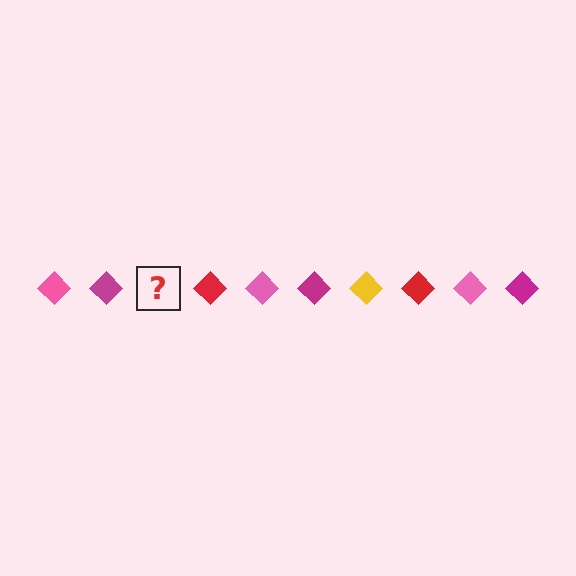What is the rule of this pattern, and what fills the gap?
The rule is that the pattern cycles through pink, magenta, yellow, red diamonds. The gap should be filled with a yellow diamond.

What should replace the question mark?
The question mark should be replaced with a yellow diamond.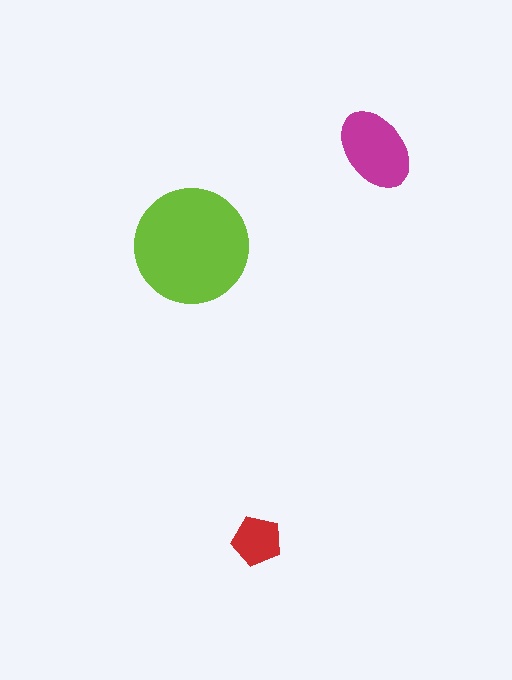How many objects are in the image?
There are 3 objects in the image.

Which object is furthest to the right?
The magenta ellipse is rightmost.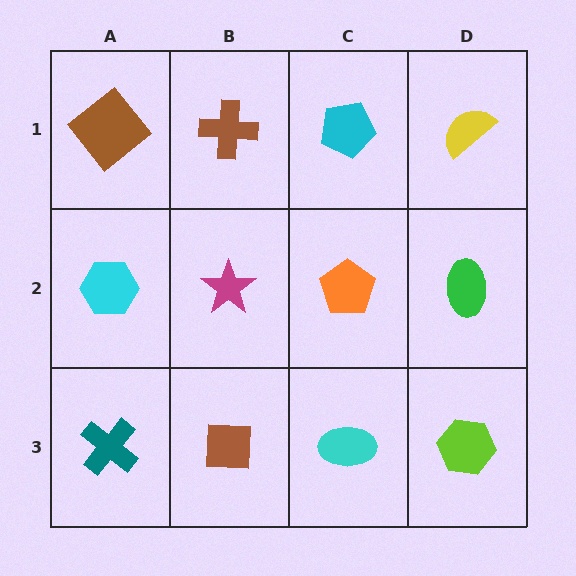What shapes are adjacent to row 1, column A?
A cyan hexagon (row 2, column A), a brown cross (row 1, column B).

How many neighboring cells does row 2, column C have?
4.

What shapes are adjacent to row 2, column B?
A brown cross (row 1, column B), a brown square (row 3, column B), a cyan hexagon (row 2, column A), an orange pentagon (row 2, column C).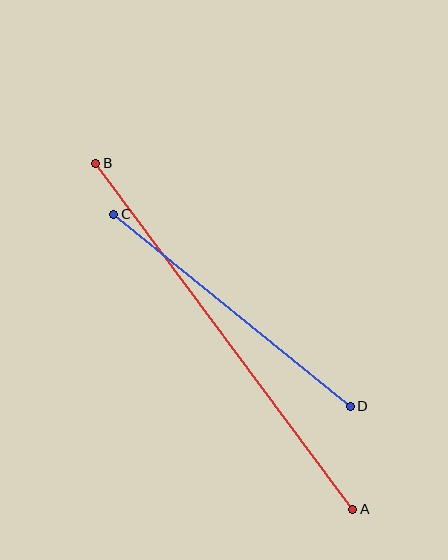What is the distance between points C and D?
The distance is approximately 304 pixels.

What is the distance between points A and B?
The distance is approximately 431 pixels.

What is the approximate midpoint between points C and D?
The midpoint is at approximately (232, 310) pixels.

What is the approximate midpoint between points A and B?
The midpoint is at approximately (224, 336) pixels.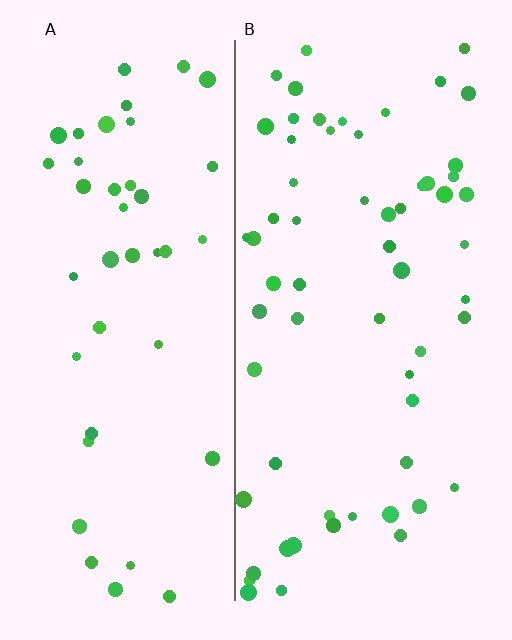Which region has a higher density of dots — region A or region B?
B (the right).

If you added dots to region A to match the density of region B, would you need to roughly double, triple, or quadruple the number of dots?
Approximately double.